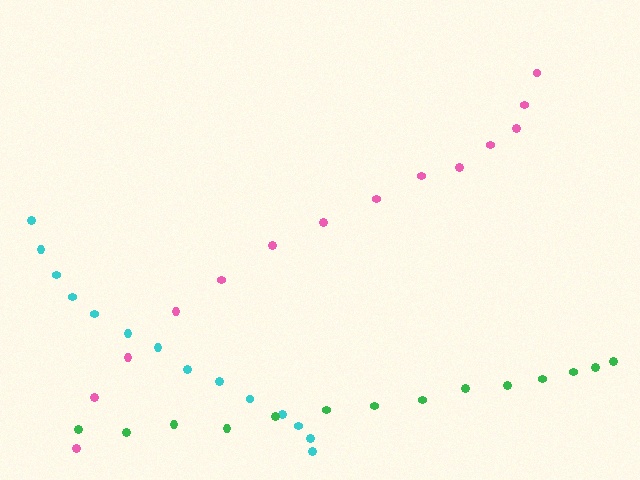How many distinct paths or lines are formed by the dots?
There are 3 distinct paths.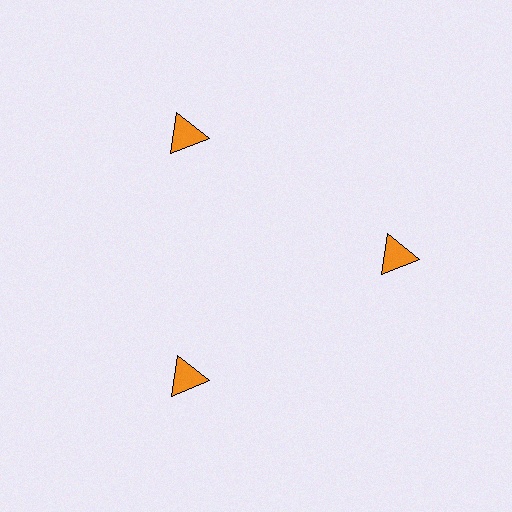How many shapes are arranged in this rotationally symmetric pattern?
There are 3 shapes, arranged in 3 groups of 1.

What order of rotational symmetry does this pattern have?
This pattern has 3-fold rotational symmetry.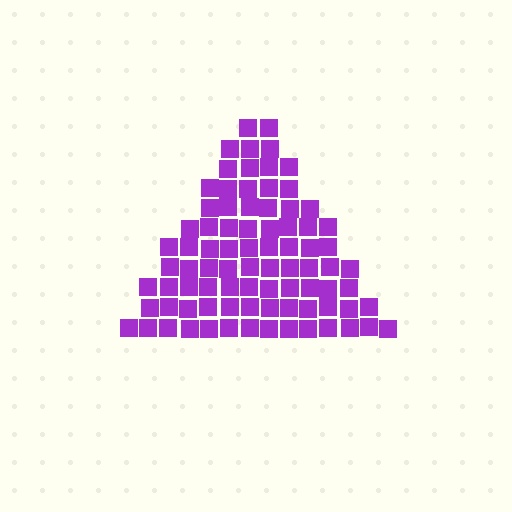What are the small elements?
The small elements are squares.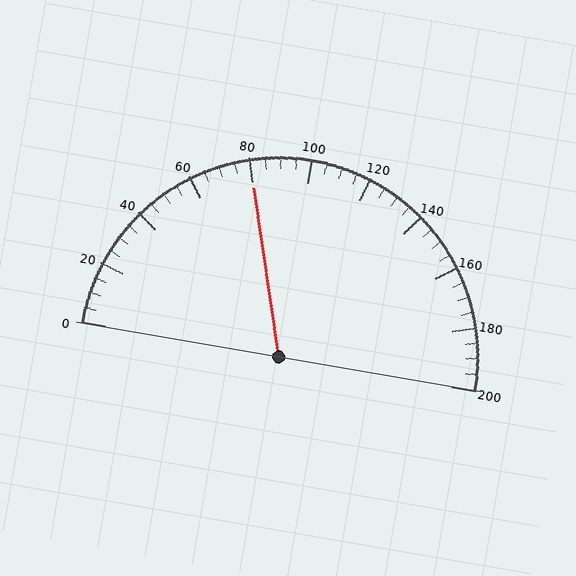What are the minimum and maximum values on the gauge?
The gauge ranges from 0 to 200.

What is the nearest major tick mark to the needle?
The nearest major tick mark is 80.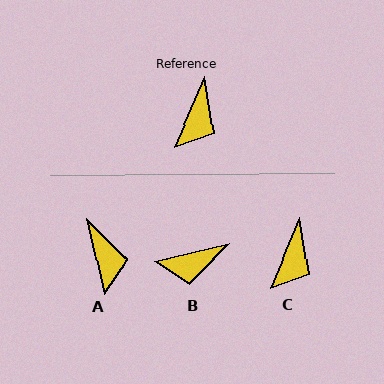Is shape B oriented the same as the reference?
No, it is off by about 54 degrees.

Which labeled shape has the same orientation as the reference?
C.